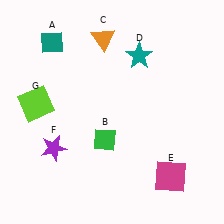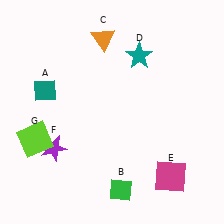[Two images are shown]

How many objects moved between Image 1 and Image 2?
3 objects moved between the two images.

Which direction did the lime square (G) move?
The lime square (G) moved down.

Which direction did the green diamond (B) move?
The green diamond (B) moved down.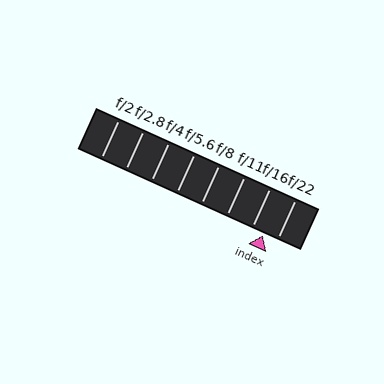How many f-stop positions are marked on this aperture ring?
There are 8 f-stop positions marked.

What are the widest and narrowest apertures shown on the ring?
The widest aperture shown is f/2 and the narrowest is f/22.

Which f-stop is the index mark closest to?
The index mark is closest to f/16.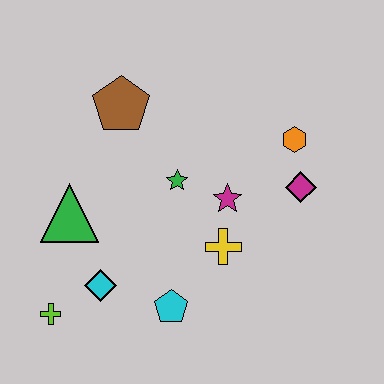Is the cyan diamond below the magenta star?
Yes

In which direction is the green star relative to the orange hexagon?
The green star is to the left of the orange hexagon.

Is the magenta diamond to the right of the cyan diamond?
Yes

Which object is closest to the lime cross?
The cyan diamond is closest to the lime cross.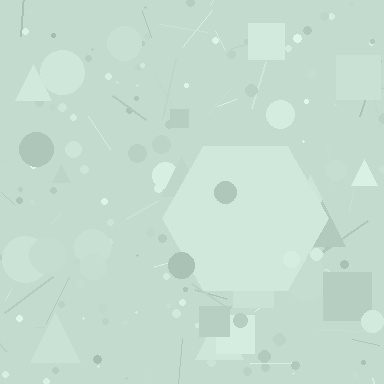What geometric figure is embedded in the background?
A hexagon is embedded in the background.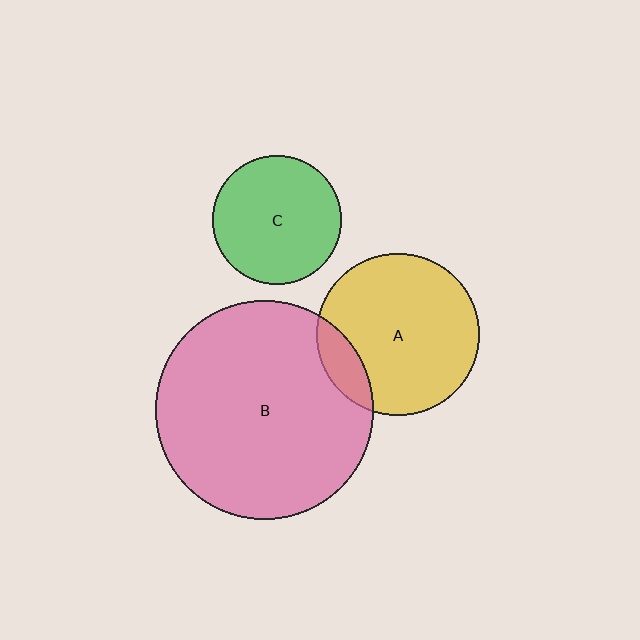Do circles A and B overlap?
Yes.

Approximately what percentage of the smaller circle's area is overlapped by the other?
Approximately 15%.